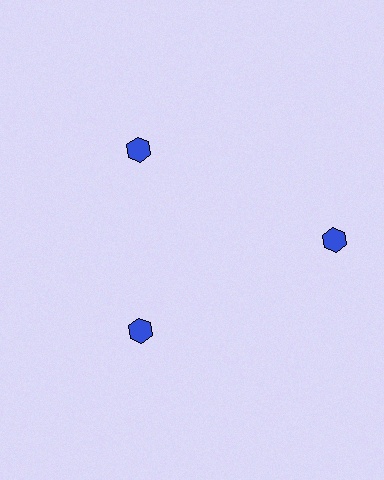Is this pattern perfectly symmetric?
No. The 3 blue hexagons are arranged in a ring, but one element near the 3 o'clock position is pushed outward from the center, breaking the 3-fold rotational symmetry.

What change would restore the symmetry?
The symmetry would be restored by moving it inward, back onto the ring so that all 3 hexagons sit at equal angles and equal distance from the center.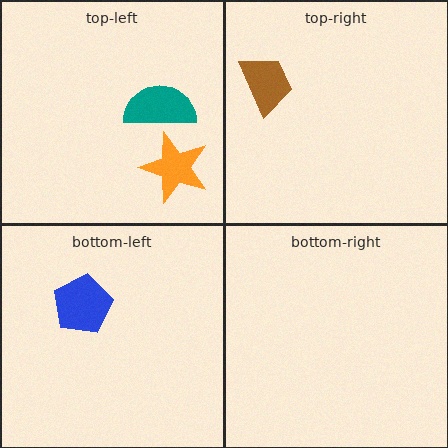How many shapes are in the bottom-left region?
1.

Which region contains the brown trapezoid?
The top-right region.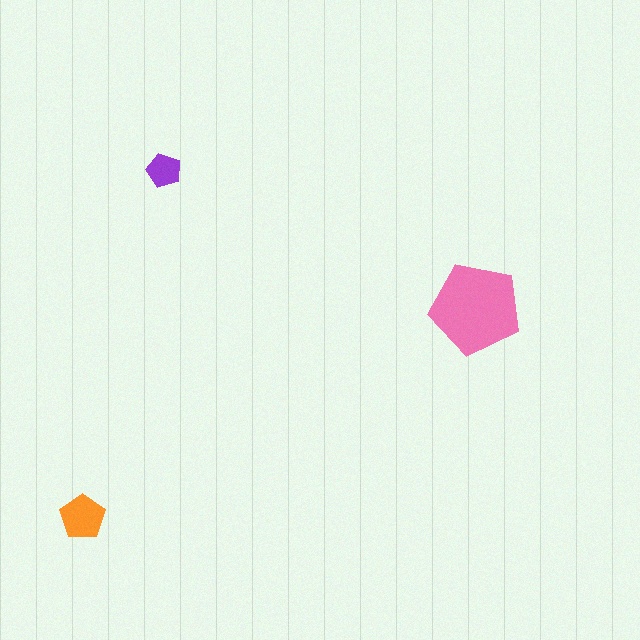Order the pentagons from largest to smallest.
the pink one, the orange one, the purple one.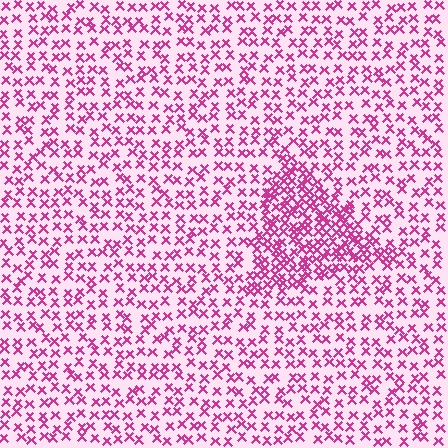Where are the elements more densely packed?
The elements are more densely packed inside the triangle boundary.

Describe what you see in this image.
The image contains small magenta elements arranged at two different densities. A triangle-shaped region is visible where the elements are more densely packed than the surrounding area.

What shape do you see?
I see a triangle.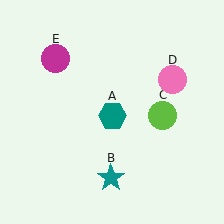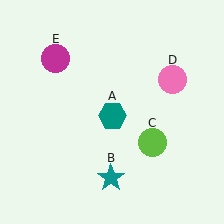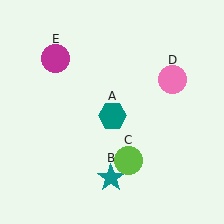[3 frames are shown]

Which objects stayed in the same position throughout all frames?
Teal hexagon (object A) and teal star (object B) and pink circle (object D) and magenta circle (object E) remained stationary.